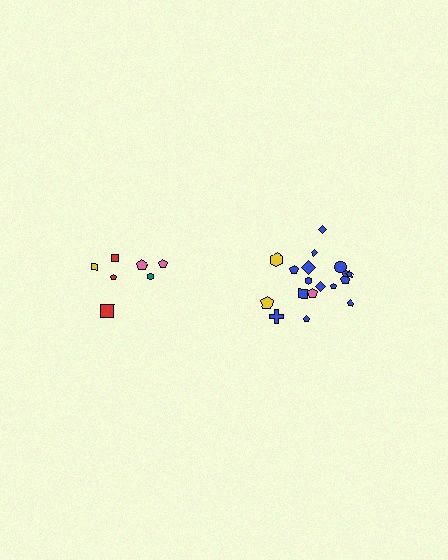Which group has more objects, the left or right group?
The right group.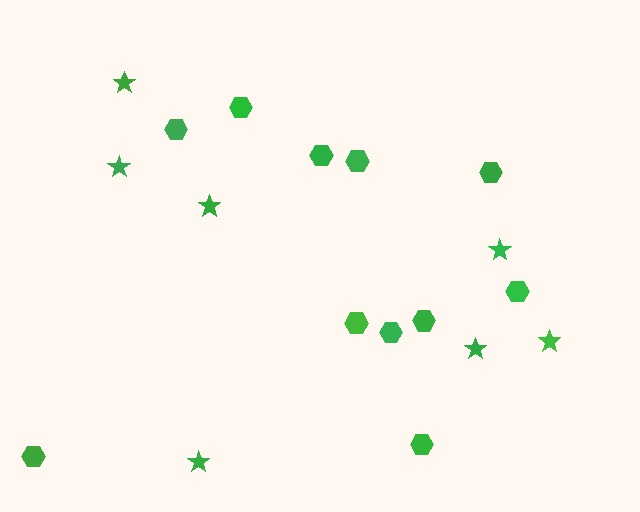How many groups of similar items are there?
There are 2 groups: one group of hexagons (11) and one group of stars (7).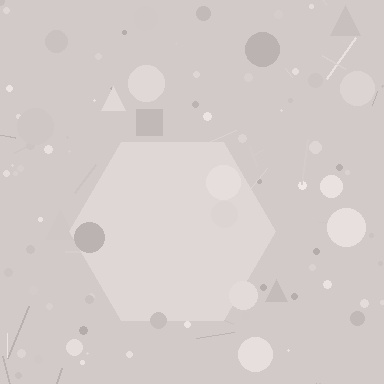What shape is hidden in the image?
A hexagon is hidden in the image.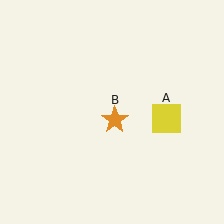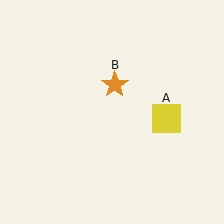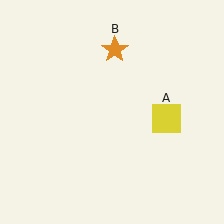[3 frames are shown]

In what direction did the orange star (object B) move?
The orange star (object B) moved up.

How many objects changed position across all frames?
1 object changed position: orange star (object B).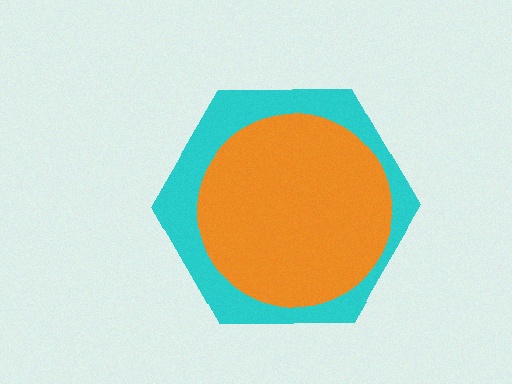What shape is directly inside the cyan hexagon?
The orange circle.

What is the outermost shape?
The cyan hexagon.